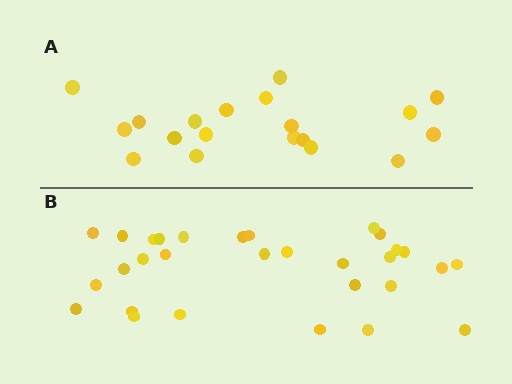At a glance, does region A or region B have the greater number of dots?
Region B (the bottom region) has more dots.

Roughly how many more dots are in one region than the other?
Region B has roughly 12 or so more dots than region A.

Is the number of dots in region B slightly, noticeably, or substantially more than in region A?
Region B has substantially more. The ratio is roughly 1.6 to 1.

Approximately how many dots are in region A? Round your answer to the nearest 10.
About 20 dots. (The exact count is 19, which rounds to 20.)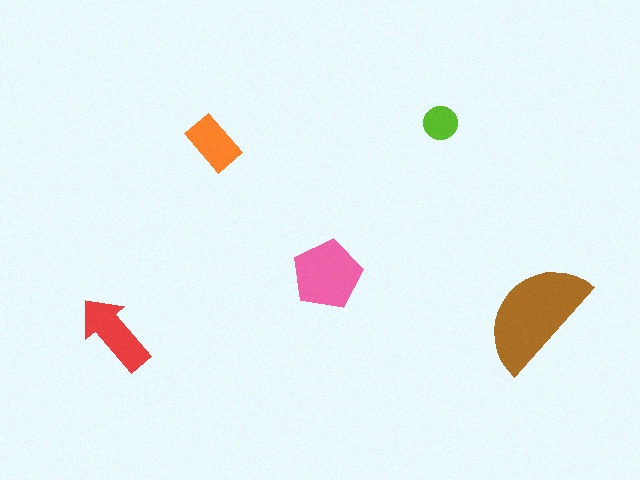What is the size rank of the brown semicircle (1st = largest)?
1st.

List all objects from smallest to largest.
The lime circle, the orange rectangle, the red arrow, the pink pentagon, the brown semicircle.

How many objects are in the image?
There are 5 objects in the image.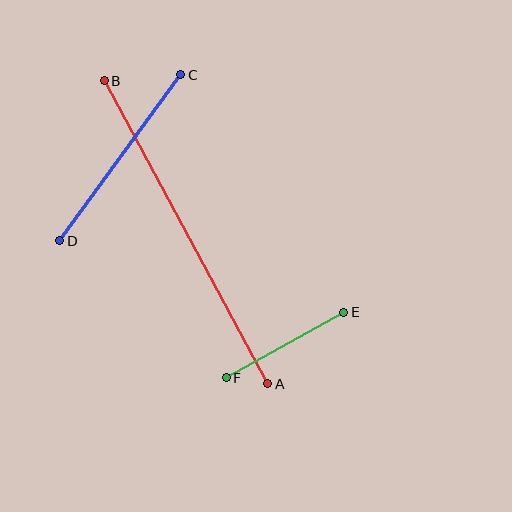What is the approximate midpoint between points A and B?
The midpoint is at approximately (186, 232) pixels.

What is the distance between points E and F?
The distance is approximately 135 pixels.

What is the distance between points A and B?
The distance is approximately 344 pixels.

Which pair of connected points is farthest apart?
Points A and B are farthest apart.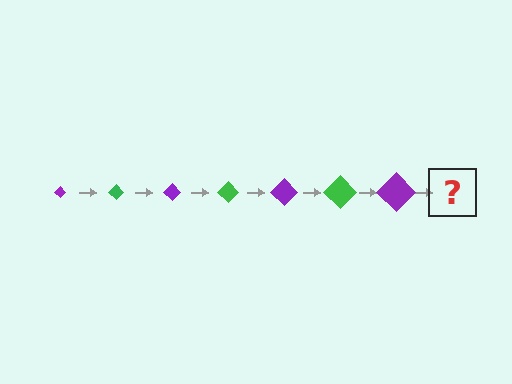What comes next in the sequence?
The next element should be a green diamond, larger than the previous one.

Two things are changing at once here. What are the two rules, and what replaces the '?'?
The two rules are that the diamond grows larger each step and the color cycles through purple and green. The '?' should be a green diamond, larger than the previous one.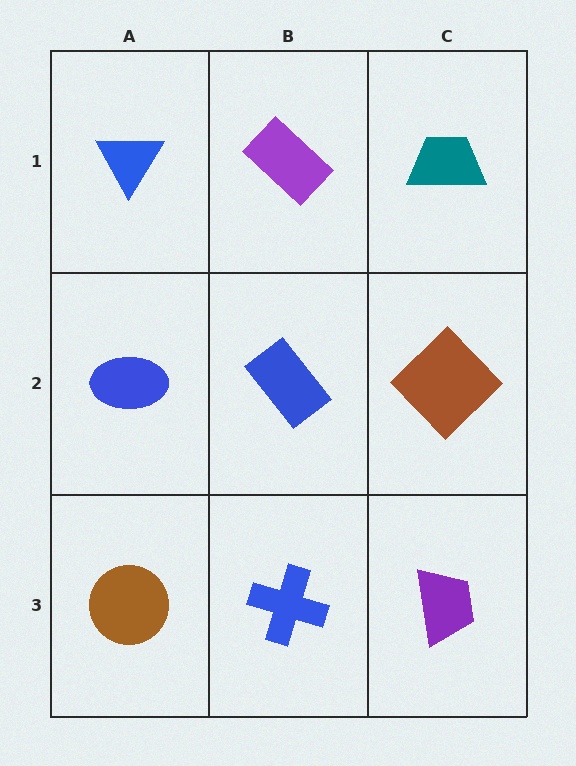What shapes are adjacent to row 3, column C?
A brown diamond (row 2, column C), a blue cross (row 3, column B).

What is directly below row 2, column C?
A purple trapezoid.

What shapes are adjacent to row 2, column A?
A blue triangle (row 1, column A), a brown circle (row 3, column A), a blue rectangle (row 2, column B).